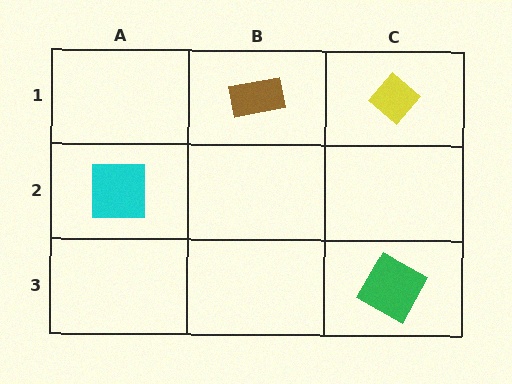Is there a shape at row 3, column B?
No, that cell is empty.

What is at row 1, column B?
A brown rectangle.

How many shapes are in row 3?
1 shape.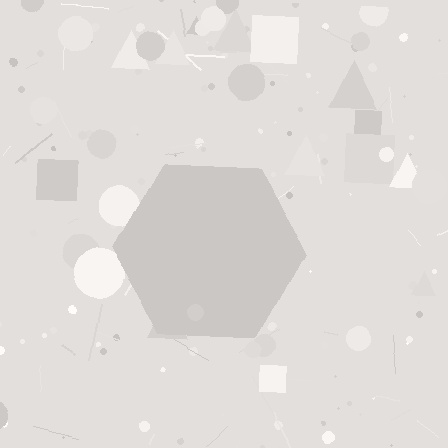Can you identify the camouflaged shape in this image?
The camouflaged shape is a hexagon.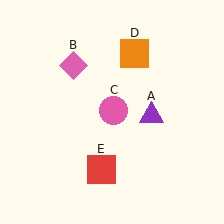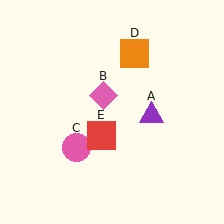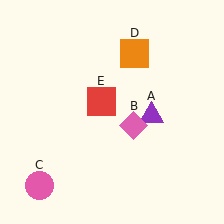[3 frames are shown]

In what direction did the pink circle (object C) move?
The pink circle (object C) moved down and to the left.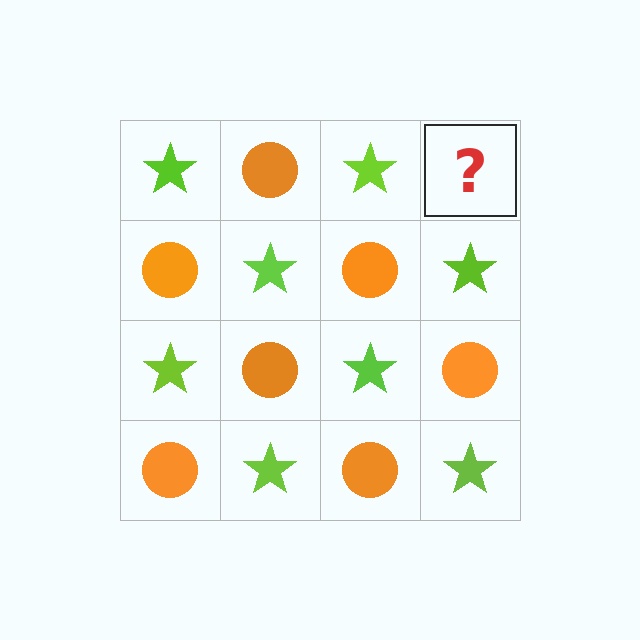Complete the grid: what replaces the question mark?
The question mark should be replaced with an orange circle.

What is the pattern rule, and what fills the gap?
The rule is that it alternates lime star and orange circle in a checkerboard pattern. The gap should be filled with an orange circle.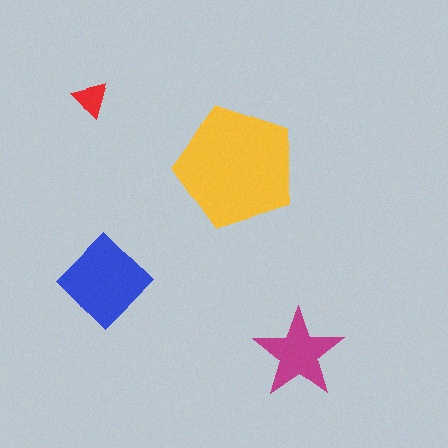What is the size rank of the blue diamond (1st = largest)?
2nd.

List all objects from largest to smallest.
The yellow pentagon, the blue diamond, the magenta star, the red triangle.